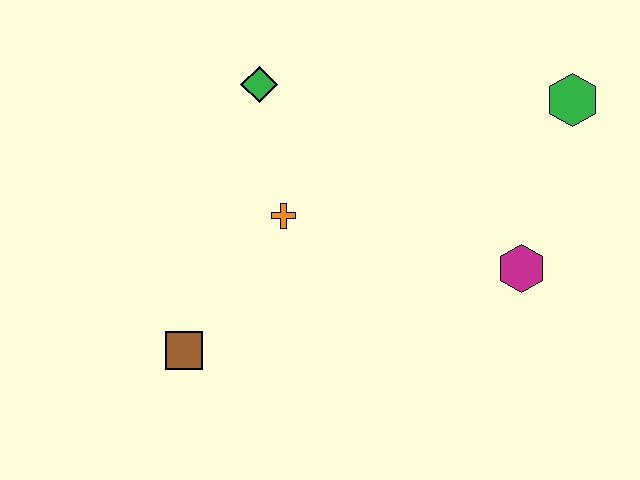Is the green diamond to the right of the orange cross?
No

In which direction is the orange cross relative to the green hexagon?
The orange cross is to the left of the green hexagon.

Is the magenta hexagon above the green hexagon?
No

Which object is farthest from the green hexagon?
The brown square is farthest from the green hexagon.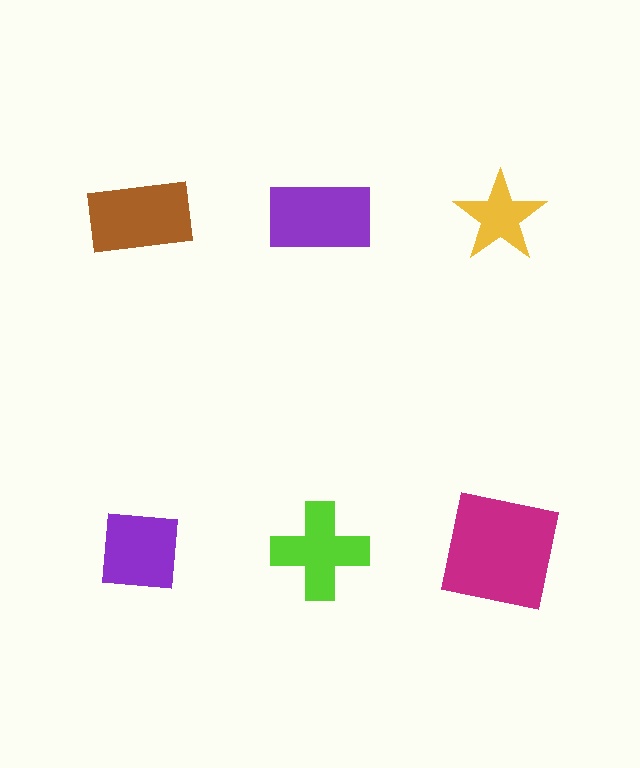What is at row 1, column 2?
A purple rectangle.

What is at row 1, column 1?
A brown rectangle.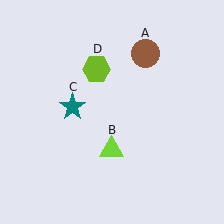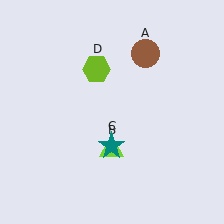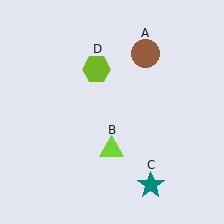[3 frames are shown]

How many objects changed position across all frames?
1 object changed position: teal star (object C).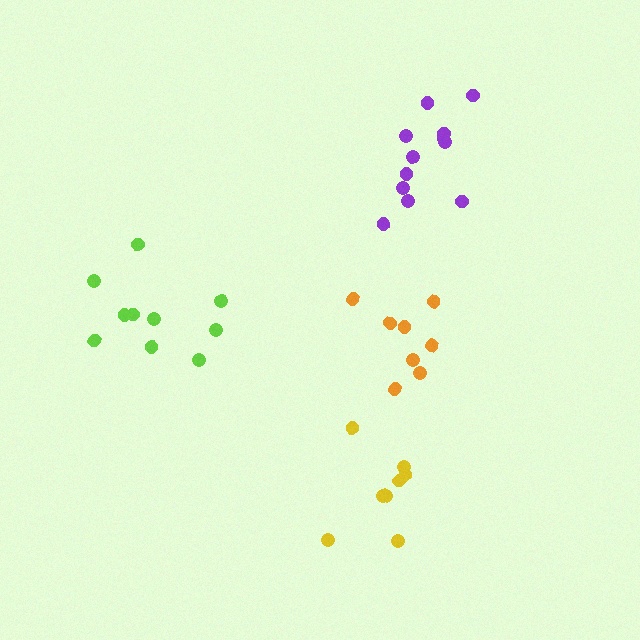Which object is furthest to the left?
The lime cluster is leftmost.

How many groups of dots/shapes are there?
There are 4 groups.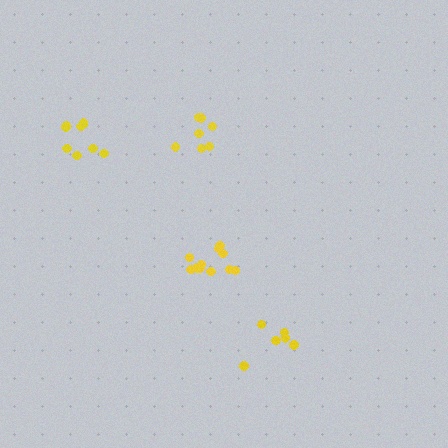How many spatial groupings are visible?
There are 4 spatial groupings.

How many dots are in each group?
Group 1: 11 dots, Group 2: 7 dots, Group 3: 9 dots, Group 4: 7 dots (34 total).